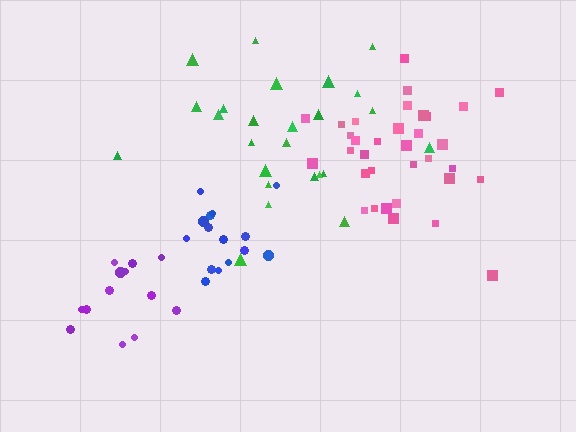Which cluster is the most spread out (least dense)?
Green.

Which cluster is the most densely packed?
Pink.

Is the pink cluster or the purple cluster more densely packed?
Pink.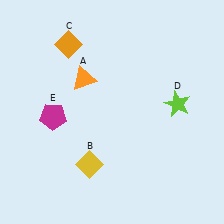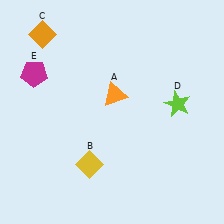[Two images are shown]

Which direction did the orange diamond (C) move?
The orange diamond (C) moved left.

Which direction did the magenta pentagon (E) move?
The magenta pentagon (E) moved up.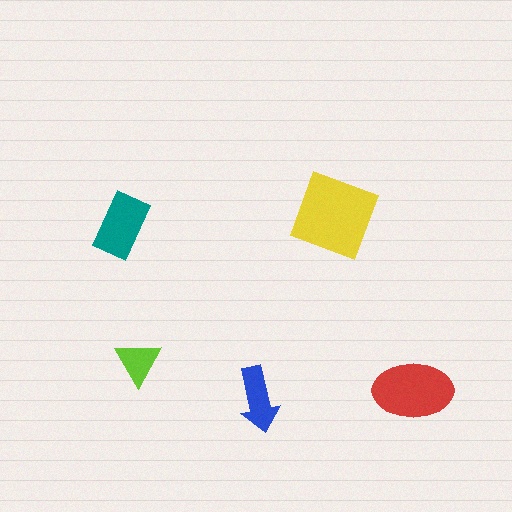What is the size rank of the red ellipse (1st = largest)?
2nd.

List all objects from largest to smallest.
The yellow diamond, the red ellipse, the teal rectangle, the blue arrow, the lime triangle.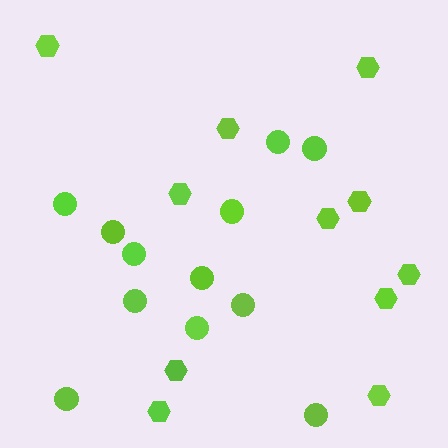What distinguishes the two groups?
There are 2 groups: one group of hexagons (11) and one group of circles (12).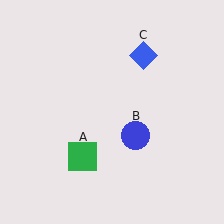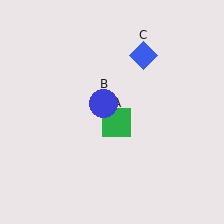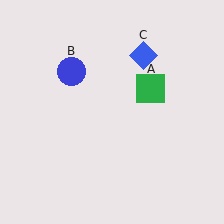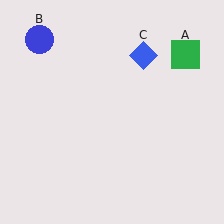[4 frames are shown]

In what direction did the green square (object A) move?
The green square (object A) moved up and to the right.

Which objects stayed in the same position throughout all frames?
Blue diamond (object C) remained stationary.